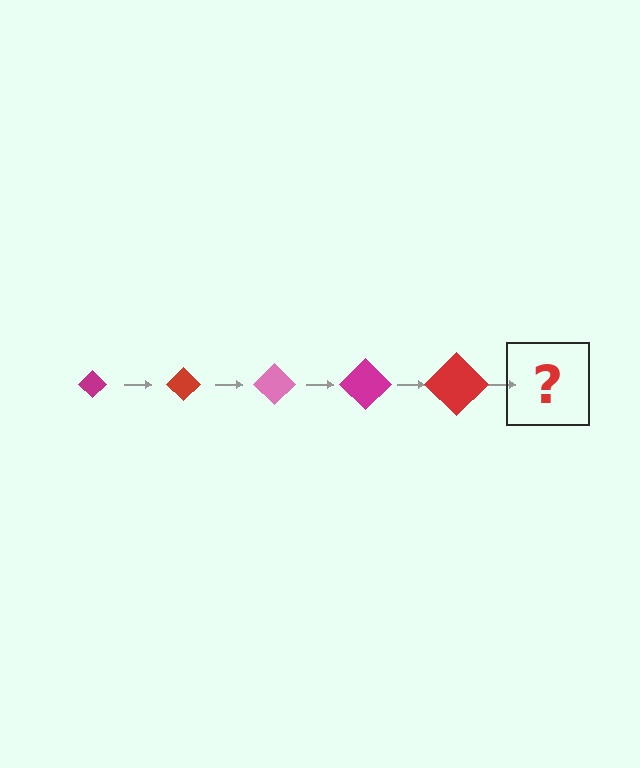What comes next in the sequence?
The next element should be a pink diamond, larger than the previous one.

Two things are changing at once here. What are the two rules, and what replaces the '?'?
The two rules are that the diamond grows larger each step and the color cycles through magenta, red, and pink. The '?' should be a pink diamond, larger than the previous one.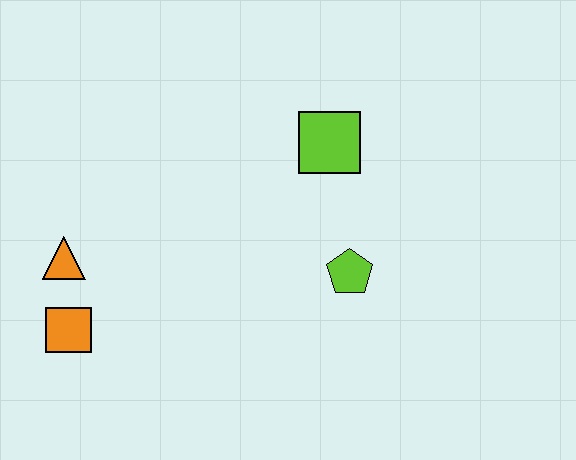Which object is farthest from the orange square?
The lime square is farthest from the orange square.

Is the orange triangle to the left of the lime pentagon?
Yes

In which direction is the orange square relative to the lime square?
The orange square is to the left of the lime square.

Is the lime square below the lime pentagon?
No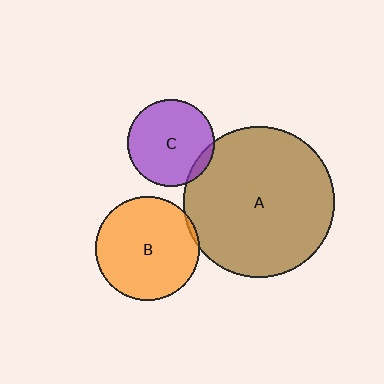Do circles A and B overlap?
Yes.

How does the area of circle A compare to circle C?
Approximately 3.0 times.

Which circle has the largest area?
Circle A (brown).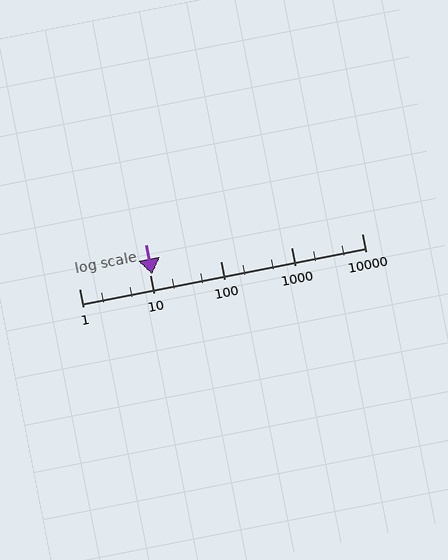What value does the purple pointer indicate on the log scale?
The pointer indicates approximately 11.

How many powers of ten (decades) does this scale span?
The scale spans 4 decades, from 1 to 10000.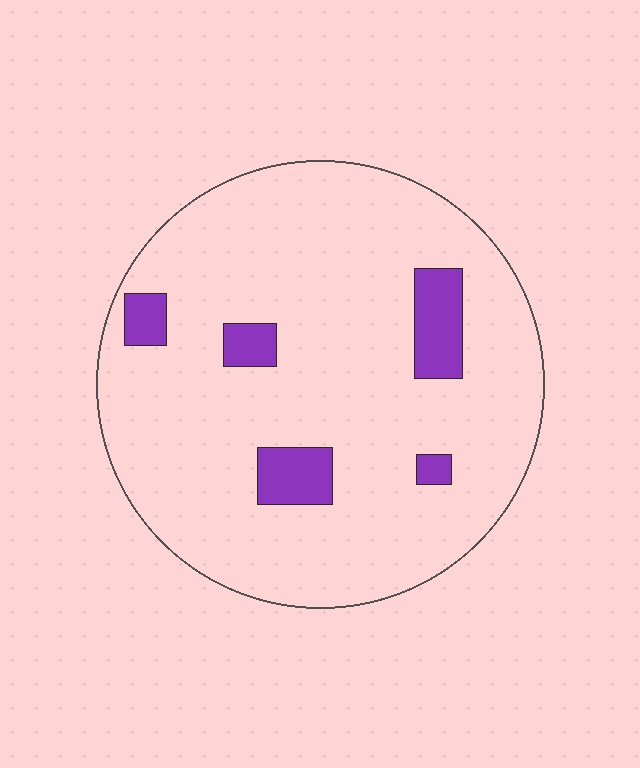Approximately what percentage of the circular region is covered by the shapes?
Approximately 10%.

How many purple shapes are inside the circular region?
5.